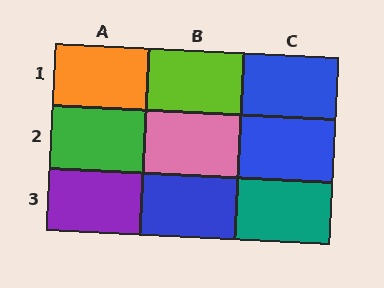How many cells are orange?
1 cell is orange.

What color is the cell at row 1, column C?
Blue.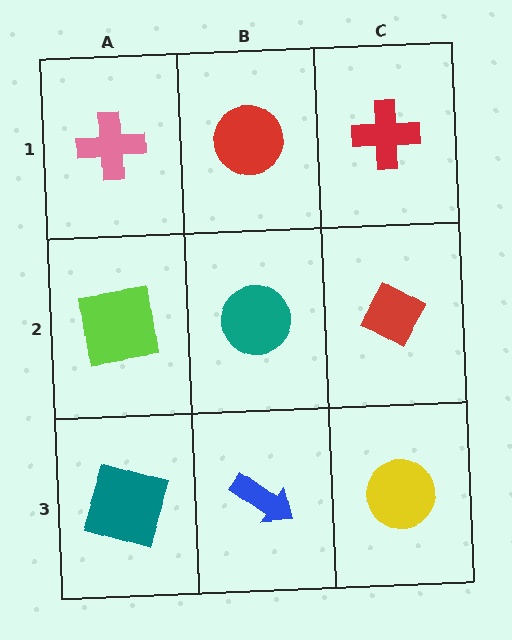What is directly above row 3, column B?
A teal circle.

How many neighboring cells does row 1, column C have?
2.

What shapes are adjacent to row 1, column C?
A red diamond (row 2, column C), a red circle (row 1, column B).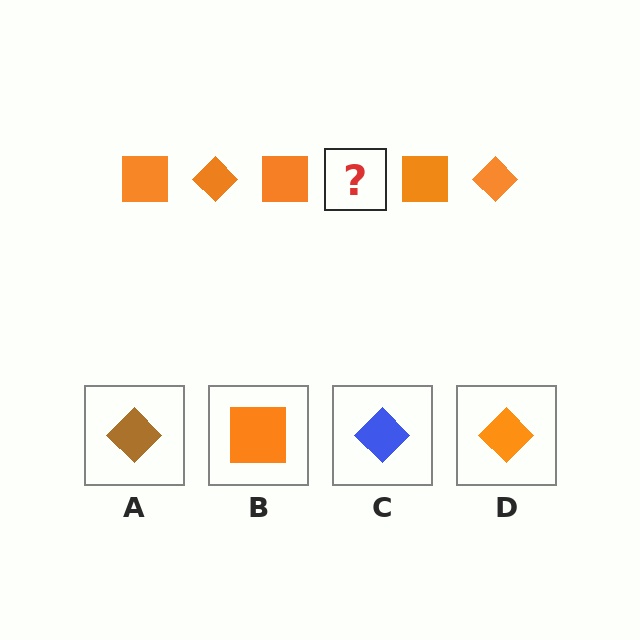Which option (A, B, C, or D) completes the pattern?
D.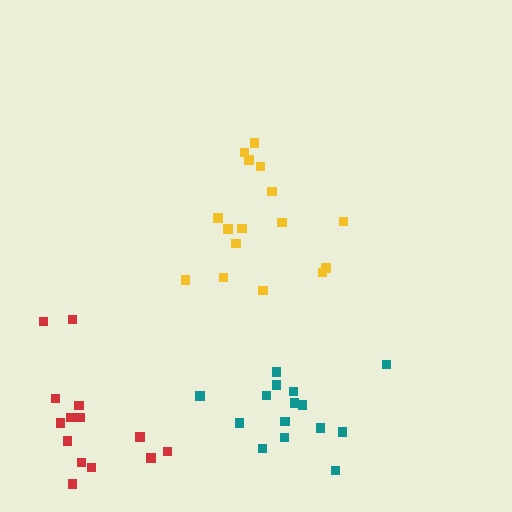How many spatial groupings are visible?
There are 3 spatial groupings.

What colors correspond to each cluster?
The clusters are colored: teal, red, yellow.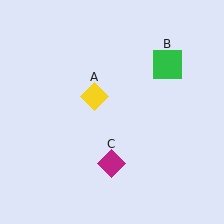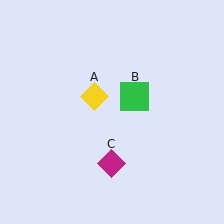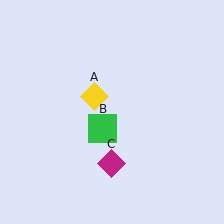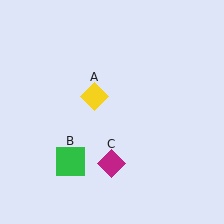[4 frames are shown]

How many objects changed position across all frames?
1 object changed position: green square (object B).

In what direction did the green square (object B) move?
The green square (object B) moved down and to the left.